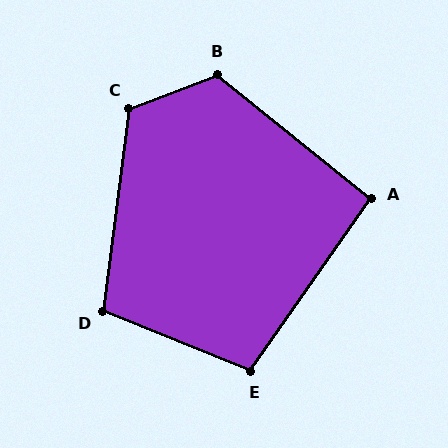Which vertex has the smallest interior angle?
A, at approximately 94 degrees.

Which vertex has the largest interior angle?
B, at approximately 120 degrees.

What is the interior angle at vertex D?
Approximately 105 degrees (obtuse).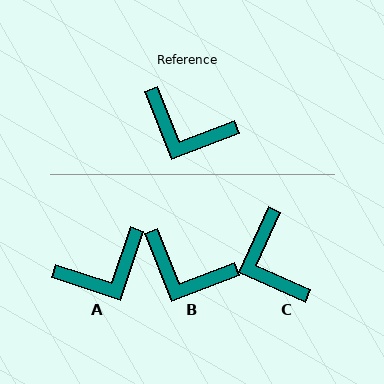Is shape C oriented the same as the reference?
No, it is off by about 45 degrees.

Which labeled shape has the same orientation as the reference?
B.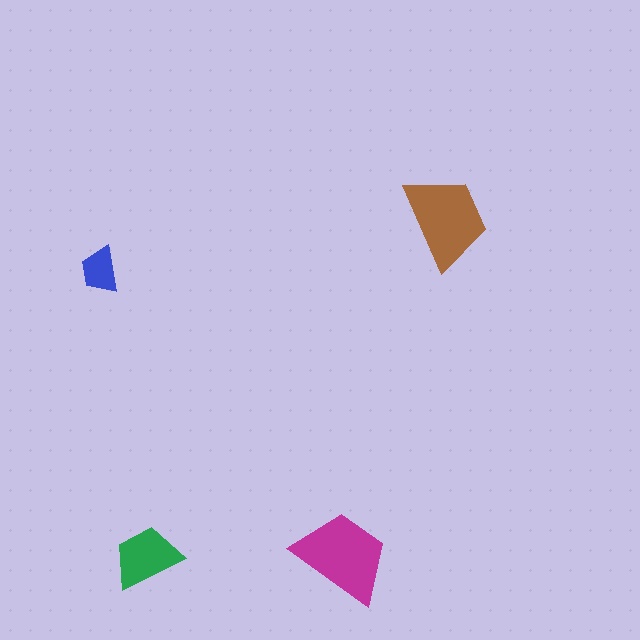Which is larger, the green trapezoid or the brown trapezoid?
The brown one.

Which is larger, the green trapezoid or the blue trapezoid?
The green one.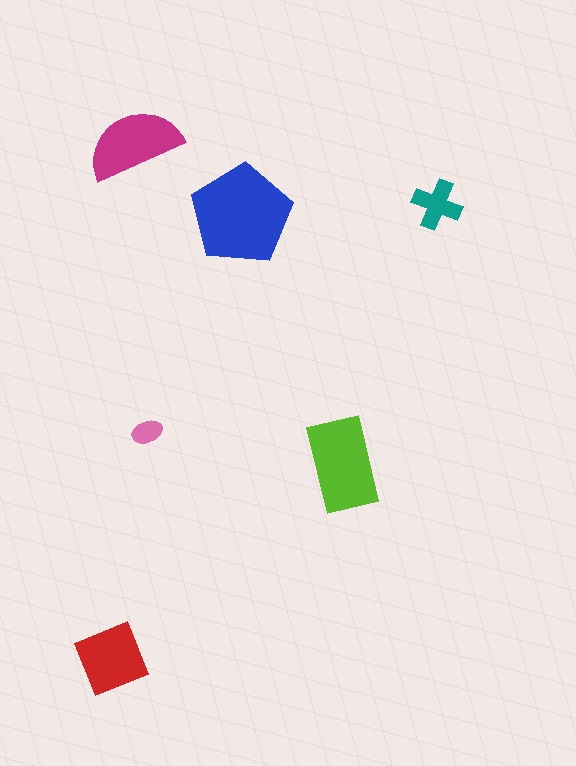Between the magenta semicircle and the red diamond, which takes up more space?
The magenta semicircle.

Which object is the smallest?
The pink ellipse.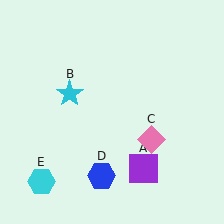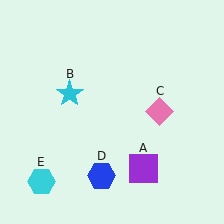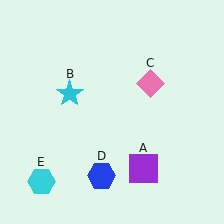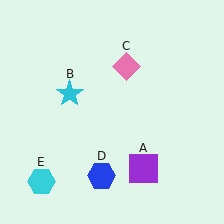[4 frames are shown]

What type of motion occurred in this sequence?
The pink diamond (object C) rotated counterclockwise around the center of the scene.